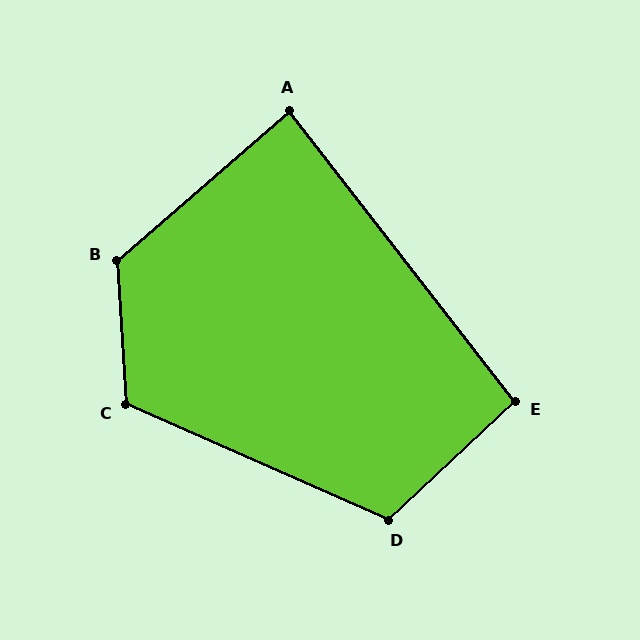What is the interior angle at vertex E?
Approximately 95 degrees (obtuse).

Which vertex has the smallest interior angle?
A, at approximately 87 degrees.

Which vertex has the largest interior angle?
B, at approximately 127 degrees.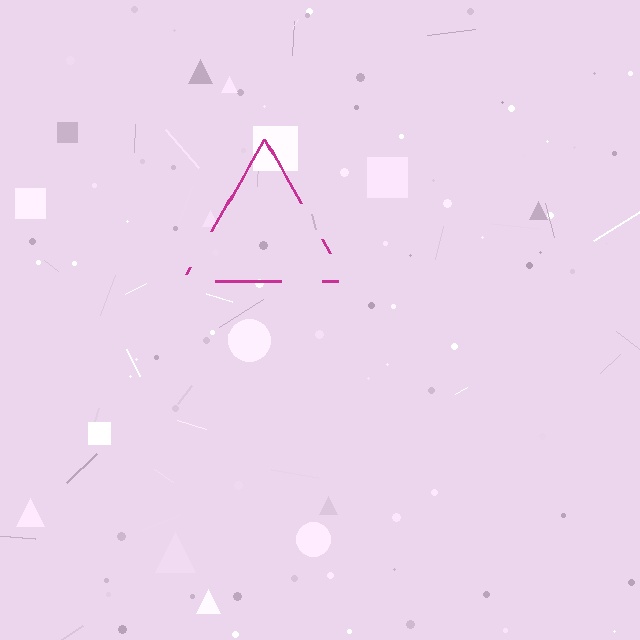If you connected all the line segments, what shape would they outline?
They would outline a triangle.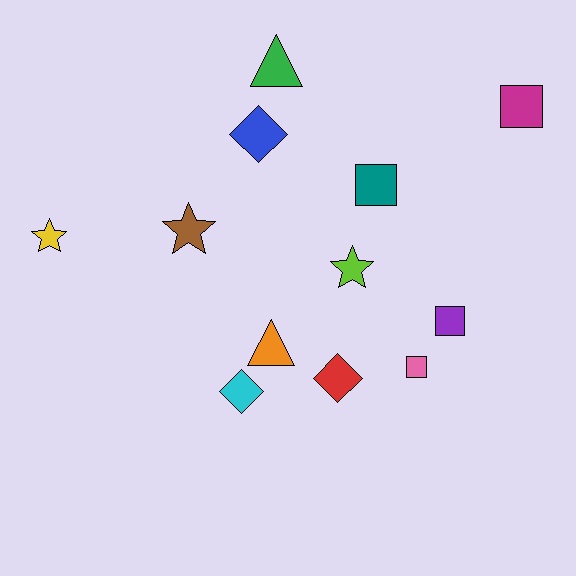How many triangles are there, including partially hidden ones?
There are 2 triangles.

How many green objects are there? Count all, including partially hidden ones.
There is 1 green object.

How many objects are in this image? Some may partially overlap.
There are 12 objects.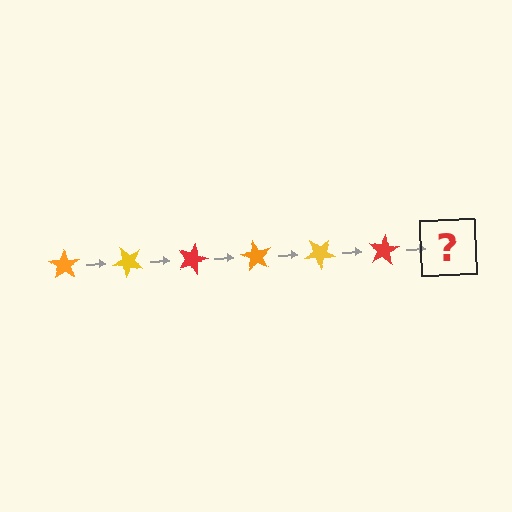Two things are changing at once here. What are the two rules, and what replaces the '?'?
The two rules are that it rotates 45 degrees each step and the color cycles through orange, yellow, and red. The '?' should be an orange star, rotated 270 degrees from the start.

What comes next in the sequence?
The next element should be an orange star, rotated 270 degrees from the start.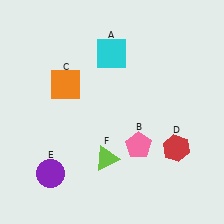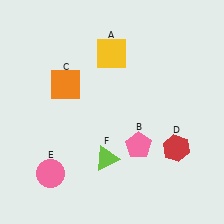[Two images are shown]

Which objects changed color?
A changed from cyan to yellow. E changed from purple to pink.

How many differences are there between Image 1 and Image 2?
There are 2 differences between the two images.